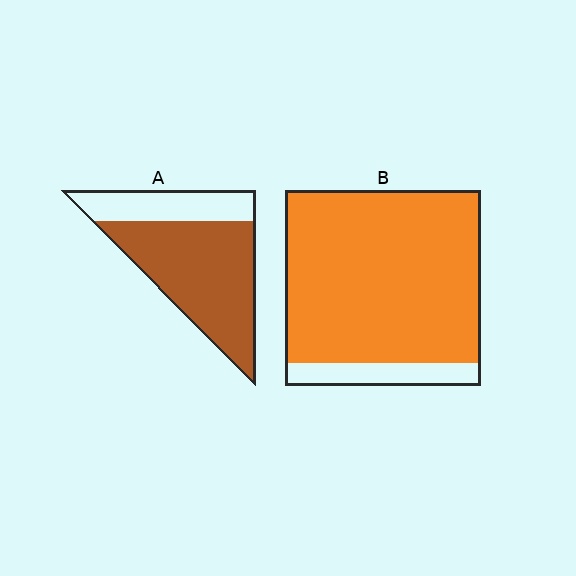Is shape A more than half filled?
Yes.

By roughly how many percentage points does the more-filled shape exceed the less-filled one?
By roughly 15 percentage points (B over A).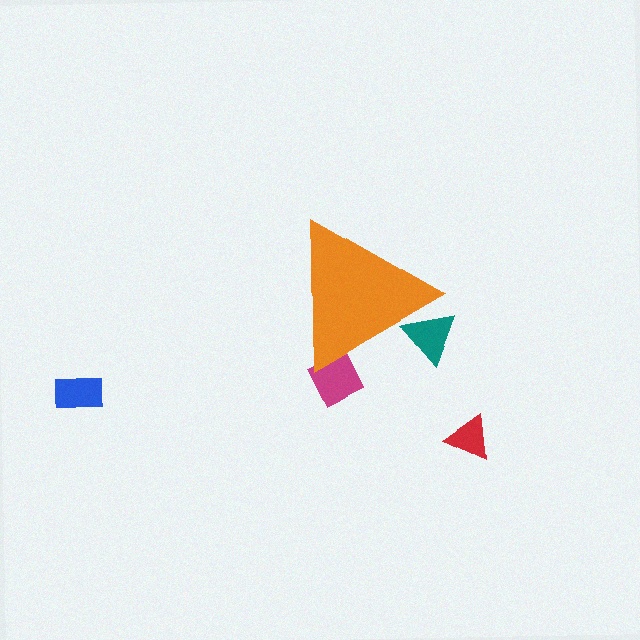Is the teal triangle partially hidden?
Yes, the teal triangle is partially hidden behind the orange triangle.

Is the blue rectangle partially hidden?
No, the blue rectangle is fully visible.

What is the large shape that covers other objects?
An orange triangle.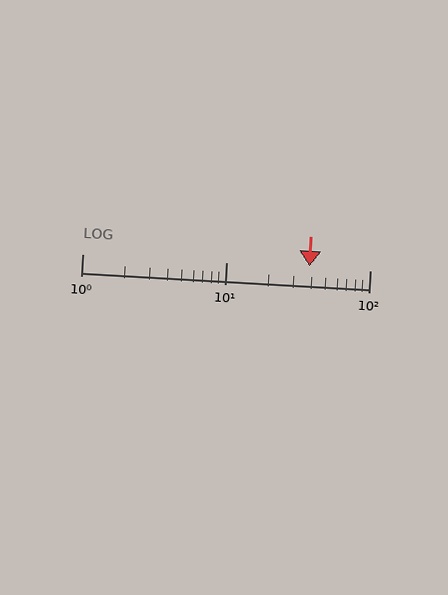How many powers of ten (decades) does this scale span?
The scale spans 2 decades, from 1 to 100.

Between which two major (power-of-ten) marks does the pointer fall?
The pointer is between 10 and 100.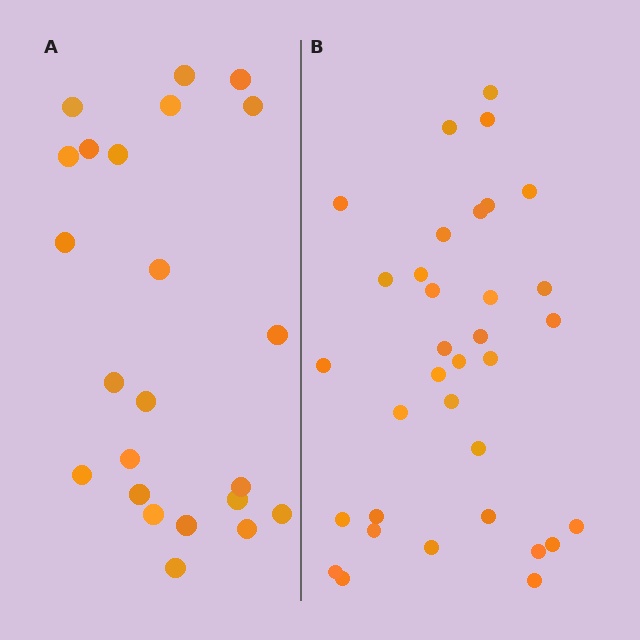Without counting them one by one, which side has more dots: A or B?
Region B (the right region) has more dots.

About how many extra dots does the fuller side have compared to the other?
Region B has roughly 12 or so more dots than region A.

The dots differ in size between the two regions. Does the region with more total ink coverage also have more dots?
No. Region A has more total ink coverage because its dots are larger, but region B actually contains more individual dots. Total area can be misleading — the number of items is what matters here.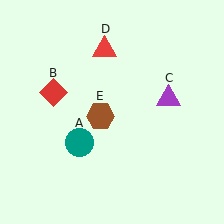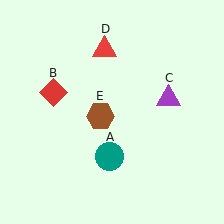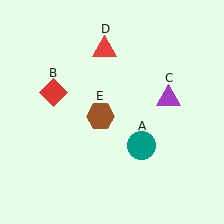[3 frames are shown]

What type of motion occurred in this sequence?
The teal circle (object A) rotated counterclockwise around the center of the scene.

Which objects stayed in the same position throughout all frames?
Red diamond (object B) and purple triangle (object C) and red triangle (object D) and brown hexagon (object E) remained stationary.